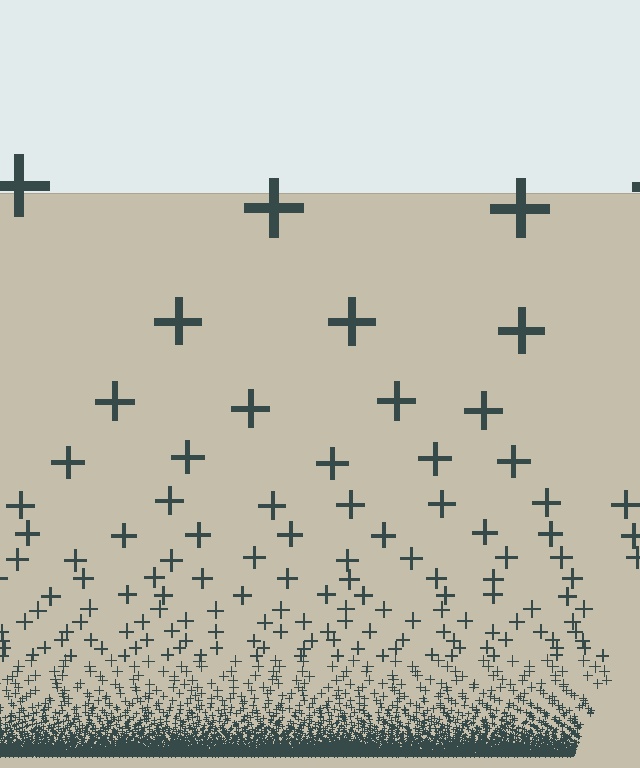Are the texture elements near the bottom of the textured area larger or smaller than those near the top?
Smaller. The gradient is inverted — elements near the bottom are smaller and denser.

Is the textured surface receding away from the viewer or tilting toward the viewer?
The surface appears to tilt toward the viewer. Texture elements get larger and sparser toward the top.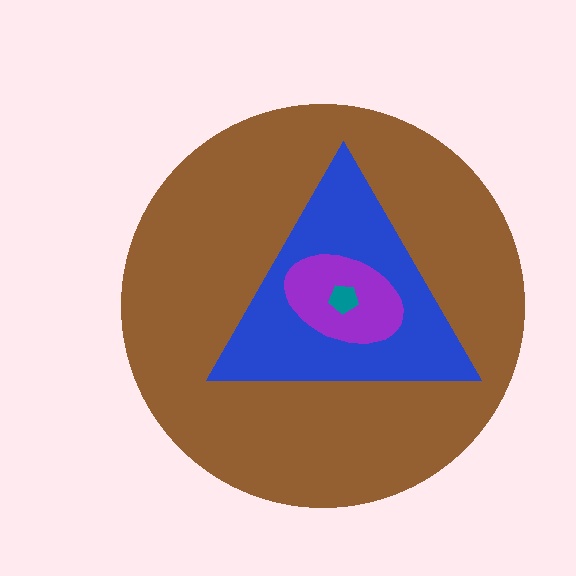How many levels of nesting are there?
4.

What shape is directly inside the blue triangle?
The purple ellipse.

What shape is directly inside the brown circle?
The blue triangle.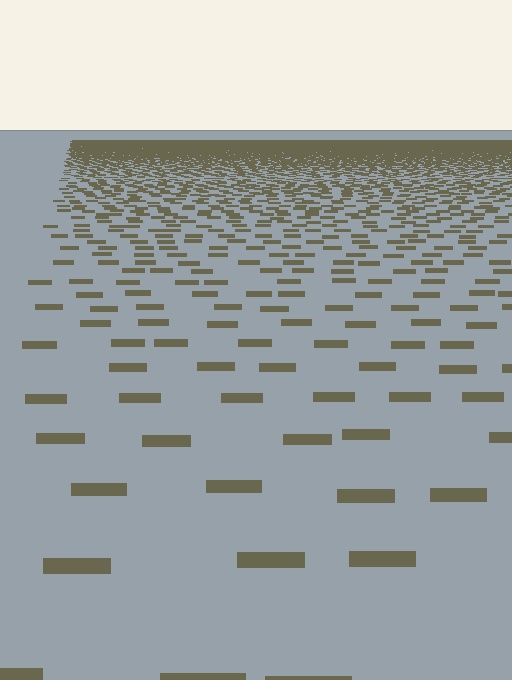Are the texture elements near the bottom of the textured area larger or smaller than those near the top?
Larger. Near the bottom, elements are closer to the viewer and appear at a bigger on-screen size.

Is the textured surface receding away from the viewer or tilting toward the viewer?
The surface is receding away from the viewer. Texture elements get smaller and denser toward the top.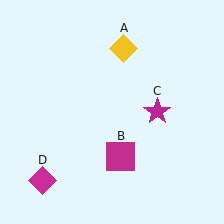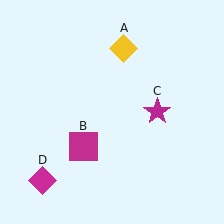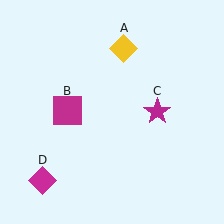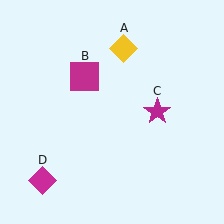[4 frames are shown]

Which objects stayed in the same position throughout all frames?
Yellow diamond (object A) and magenta star (object C) and magenta diamond (object D) remained stationary.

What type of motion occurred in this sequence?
The magenta square (object B) rotated clockwise around the center of the scene.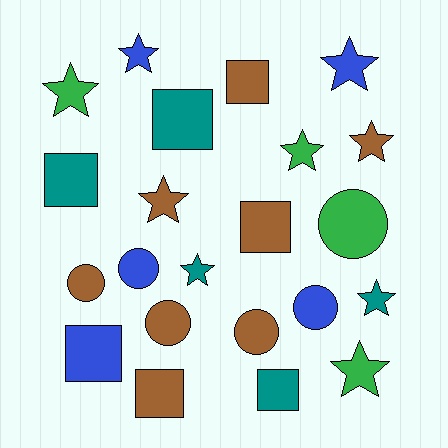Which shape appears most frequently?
Star, with 9 objects.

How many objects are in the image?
There are 22 objects.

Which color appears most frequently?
Brown, with 8 objects.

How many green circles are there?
There is 1 green circle.